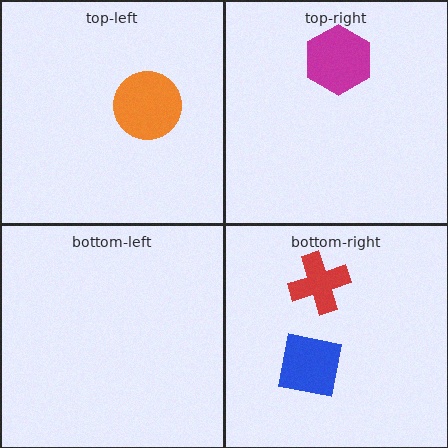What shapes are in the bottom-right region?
The blue square, the red cross.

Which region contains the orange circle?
The top-left region.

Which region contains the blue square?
The bottom-right region.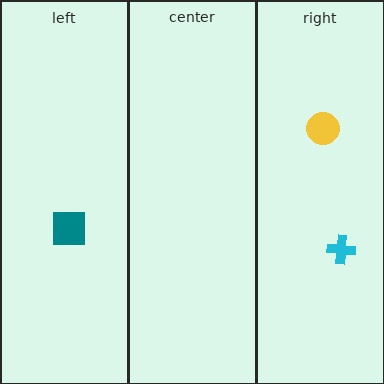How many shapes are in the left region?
1.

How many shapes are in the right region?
2.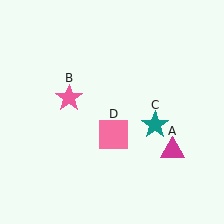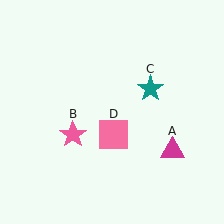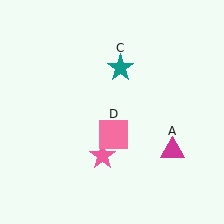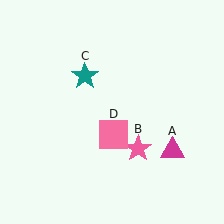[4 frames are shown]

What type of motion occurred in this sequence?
The pink star (object B), teal star (object C) rotated counterclockwise around the center of the scene.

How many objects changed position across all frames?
2 objects changed position: pink star (object B), teal star (object C).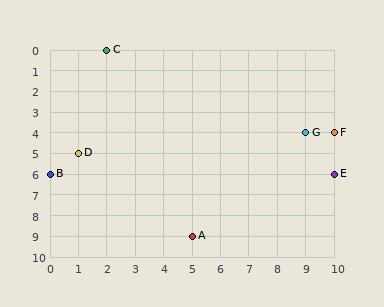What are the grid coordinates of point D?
Point D is at grid coordinates (1, 5).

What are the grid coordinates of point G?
Point G is at grid coordinates (9, 4).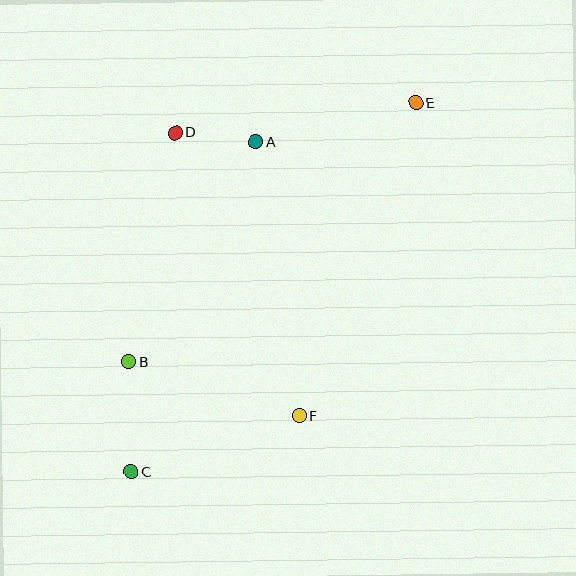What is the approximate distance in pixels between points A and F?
The distance between A and F is approximately 277 pixels.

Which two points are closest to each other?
Points A and D are closest to each other.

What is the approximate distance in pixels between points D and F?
The distance between D and F is approximately 309 pixels.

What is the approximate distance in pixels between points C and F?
The distance between C and F is approximately 177 pixels.